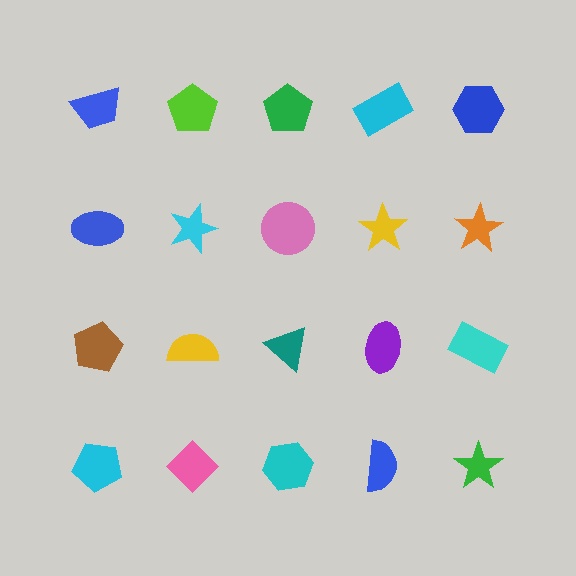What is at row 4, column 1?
A cyan pentagon.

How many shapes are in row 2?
5 shapes.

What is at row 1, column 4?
A cyan rectangle.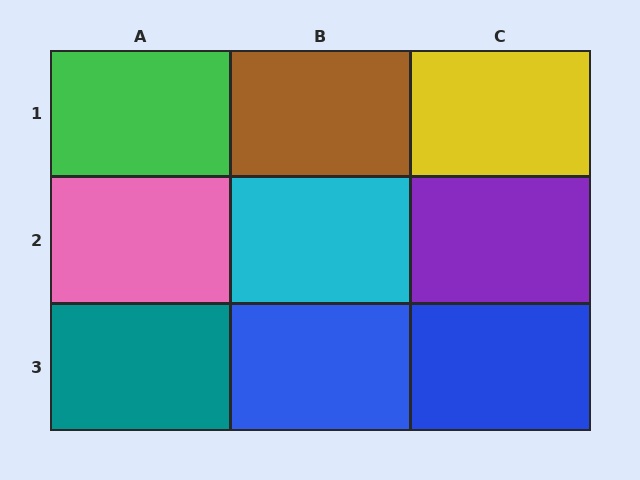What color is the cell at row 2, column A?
Pink.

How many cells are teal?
1 cell is teal.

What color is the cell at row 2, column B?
Cyan.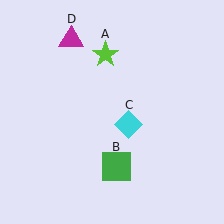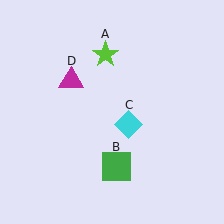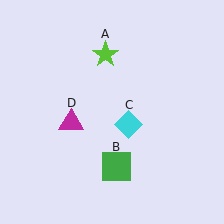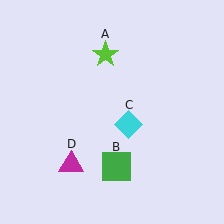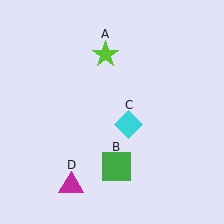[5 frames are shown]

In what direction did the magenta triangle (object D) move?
The magenta triangle (object D) moved down.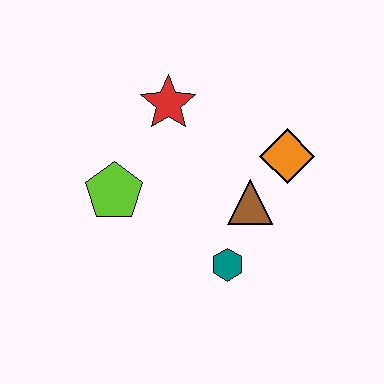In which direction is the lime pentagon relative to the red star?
The lime pentagon is below the red star.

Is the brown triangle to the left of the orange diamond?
Yes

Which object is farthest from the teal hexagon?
The red star is farthest from the teal hexagon.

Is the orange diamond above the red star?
No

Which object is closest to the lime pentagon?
The red star is closest to the lime pentagon.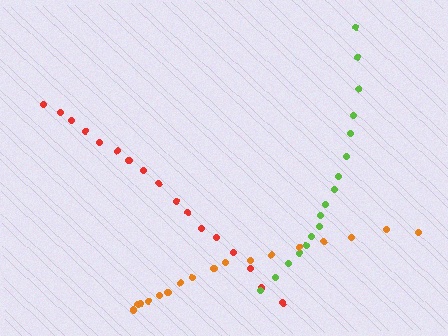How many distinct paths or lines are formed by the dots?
There are 3 distinct paths.